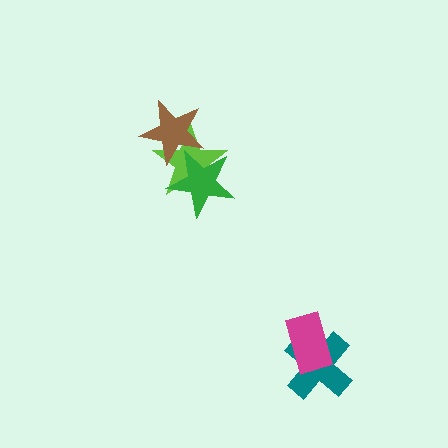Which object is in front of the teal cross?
The magenta rectangle is in front of the teal cross.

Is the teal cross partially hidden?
Yes, it is partially covered by another shape.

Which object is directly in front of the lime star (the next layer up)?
The brown star is directly in front of the lime star.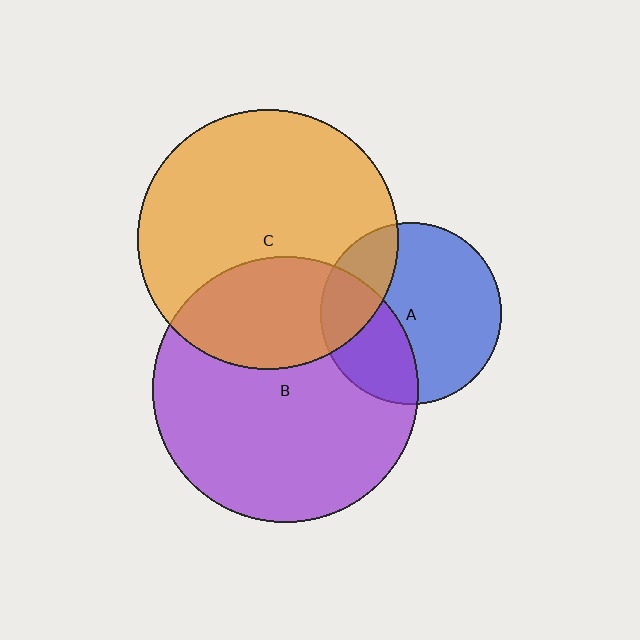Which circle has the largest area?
Circle B (purple).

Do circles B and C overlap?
Yes.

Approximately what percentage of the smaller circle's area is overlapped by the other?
Approximately 30%.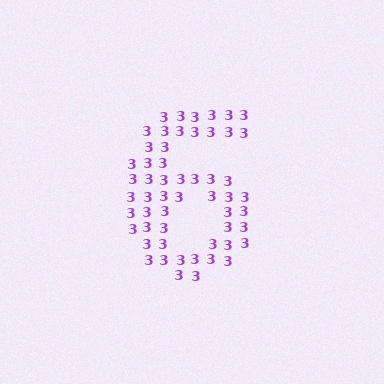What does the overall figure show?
The overall figure shows the digit 6.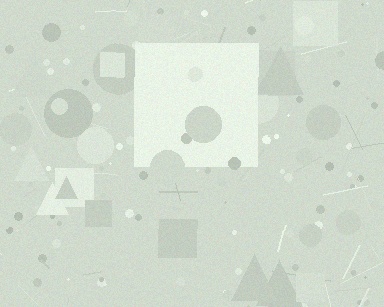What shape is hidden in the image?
A square is hidden in the image.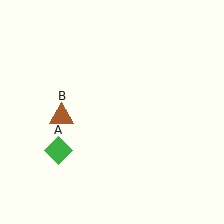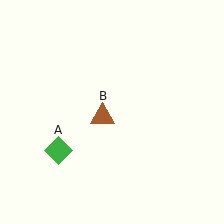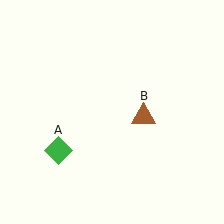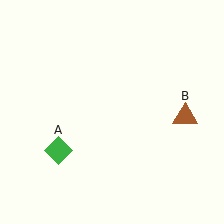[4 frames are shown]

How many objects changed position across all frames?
1 object changed position: brown triangle (object B).